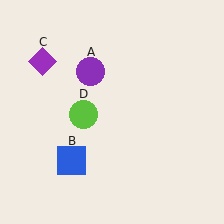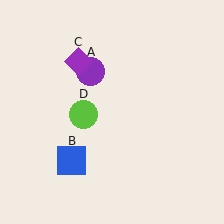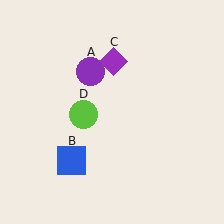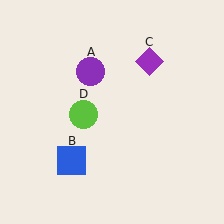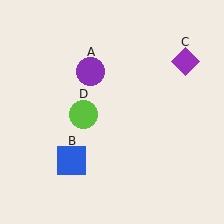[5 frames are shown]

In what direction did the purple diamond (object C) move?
The purple diamond (object C) moved right.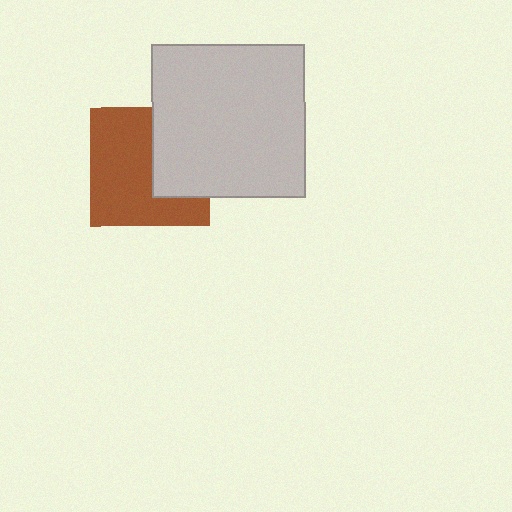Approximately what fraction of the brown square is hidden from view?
Roughly 37% of the brown square is hidden behind the light gray square.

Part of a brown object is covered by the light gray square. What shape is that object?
It is a square.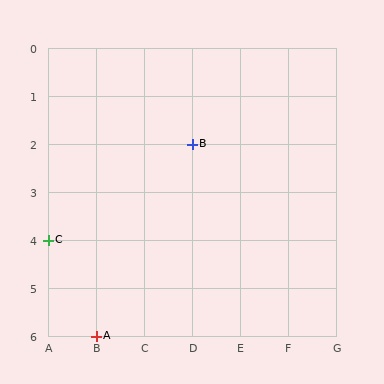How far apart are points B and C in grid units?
Points B and C are 3 columns and 2 rows apart (about 3.6 grid units diagonally).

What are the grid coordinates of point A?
Point A is at grid coordinates (B, 6).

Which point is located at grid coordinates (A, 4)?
Point C is at (A, 4).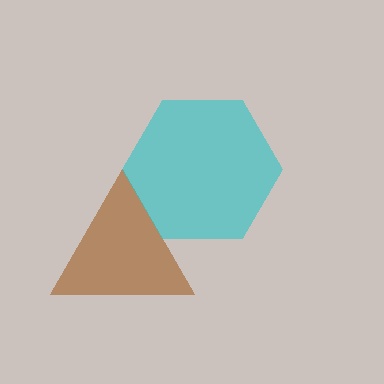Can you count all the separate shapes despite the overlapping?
Yes, there are 2 separate shapes.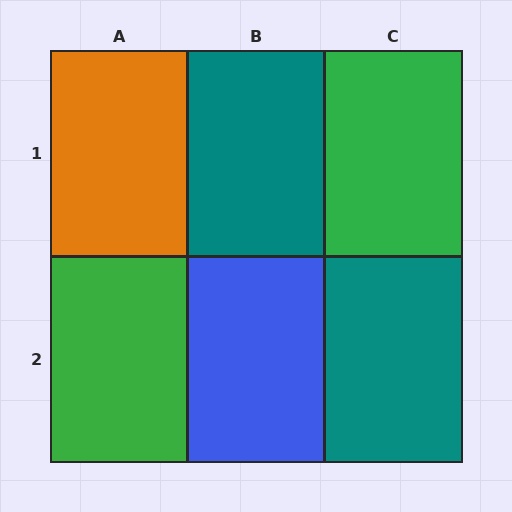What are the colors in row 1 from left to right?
Orange, teal, green.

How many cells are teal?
2 cells are teal.